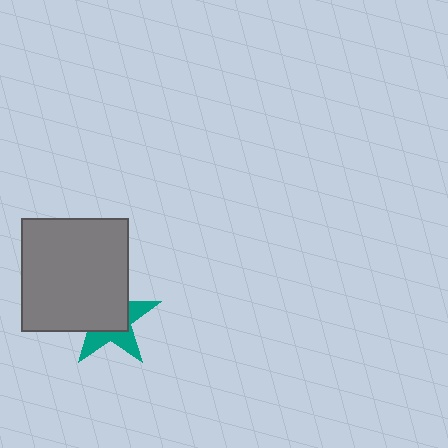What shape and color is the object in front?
The object in front is a gray rectangle.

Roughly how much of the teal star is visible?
A small part of it is visible (roughly 41%).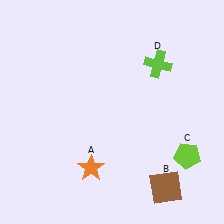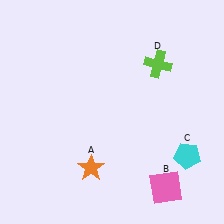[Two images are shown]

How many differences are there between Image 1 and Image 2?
There are 2 differences between the two images.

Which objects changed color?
B changed from brown to pink. C changed from lime to cyan.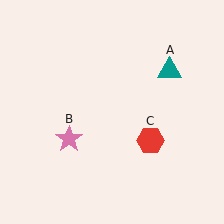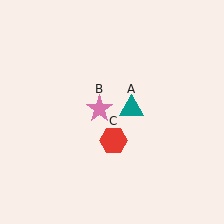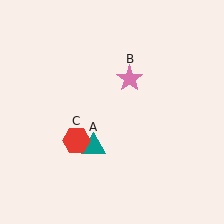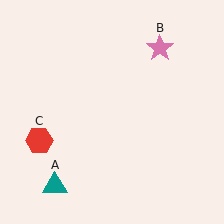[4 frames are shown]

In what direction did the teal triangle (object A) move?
The teal triangle (object A) moved down and to the left.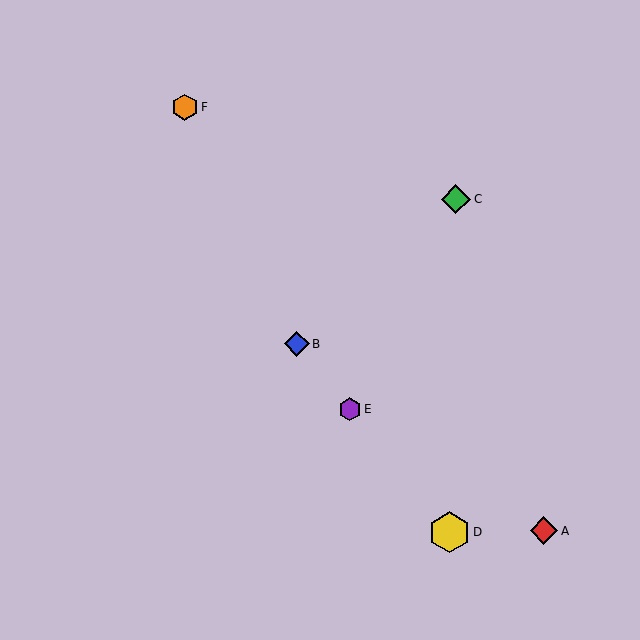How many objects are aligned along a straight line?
3 objects (B, D, E) are aligned along a straight line.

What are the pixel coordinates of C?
Object C is at (456, 199).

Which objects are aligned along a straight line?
Objects B, D, E are aligned along a straight line.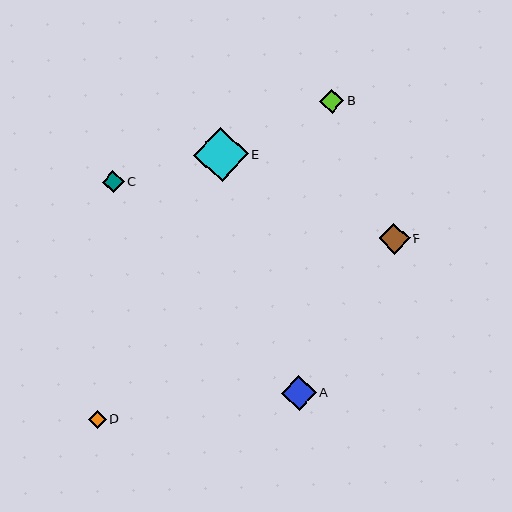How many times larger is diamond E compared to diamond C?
Diamond E is approximately 2.5 times the size of diamond C.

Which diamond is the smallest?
Diamond D is the smallest with a size of approximately 18 pixels.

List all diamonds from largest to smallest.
From largest to smallest: E, A, F, B, C, D.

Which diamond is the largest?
Diamond E is the largest with a size of approximately 54 pixels.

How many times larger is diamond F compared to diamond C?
Diamond F is approximately 1.4 times the size of diamond C.